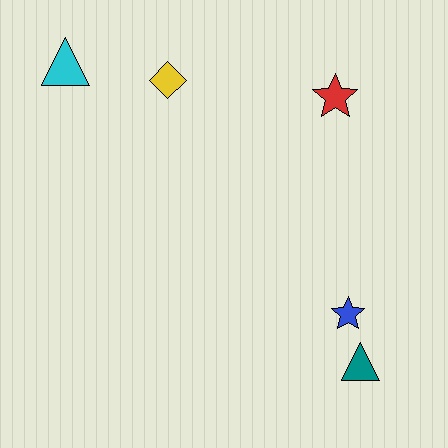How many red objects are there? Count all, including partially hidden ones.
There is 1 red object.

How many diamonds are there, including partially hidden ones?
There is 1 diamond.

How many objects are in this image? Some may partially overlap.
There are 5 objects.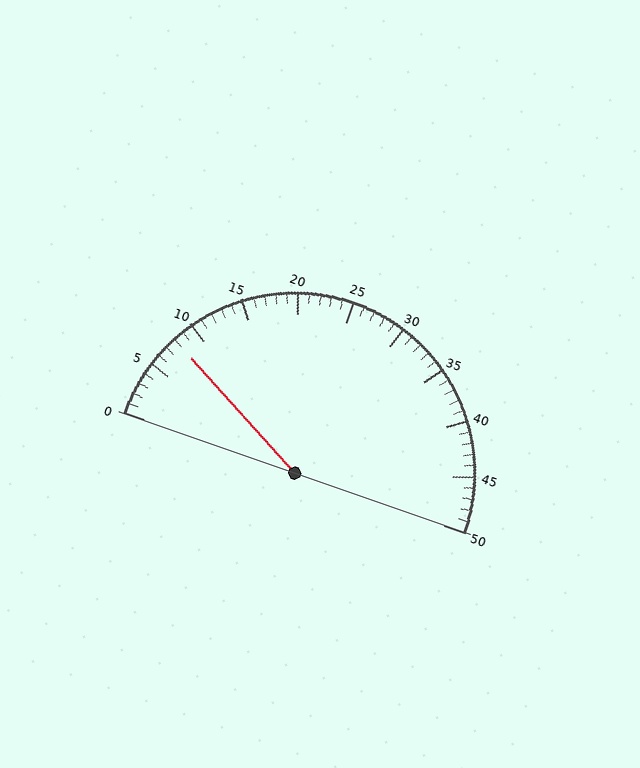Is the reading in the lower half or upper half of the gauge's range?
The reading is in the lower half of the range (0 to 50).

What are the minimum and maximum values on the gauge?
The gauge ranges from 0 to 50.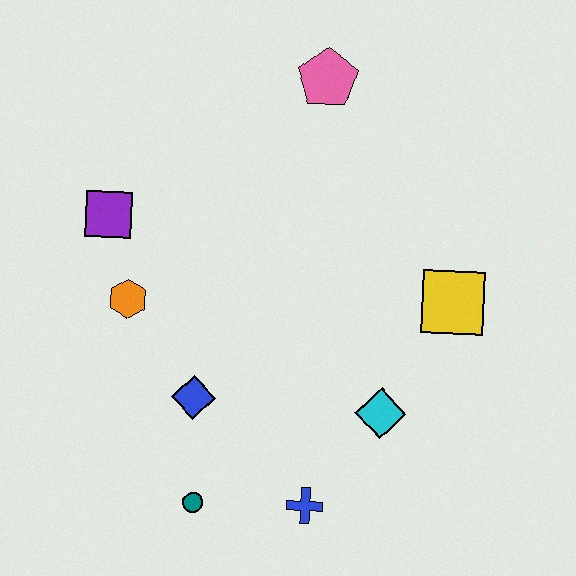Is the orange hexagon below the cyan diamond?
No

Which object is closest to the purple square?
The orange hexagon is closest to the purple square.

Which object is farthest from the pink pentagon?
The teal circle is farthest from the pink pentagon.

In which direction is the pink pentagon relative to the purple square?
The pink pentagon is to the right of the purple square.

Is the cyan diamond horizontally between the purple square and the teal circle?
No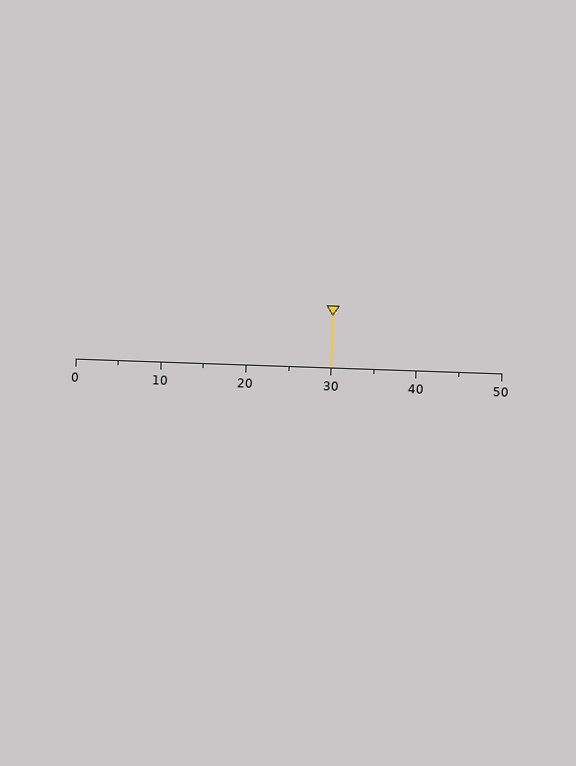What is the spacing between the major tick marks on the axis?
The major ticks are spaced 10 apart.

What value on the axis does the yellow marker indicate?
The marker indicates approximately 30.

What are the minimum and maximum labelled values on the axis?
The axis runs from 0 to 50.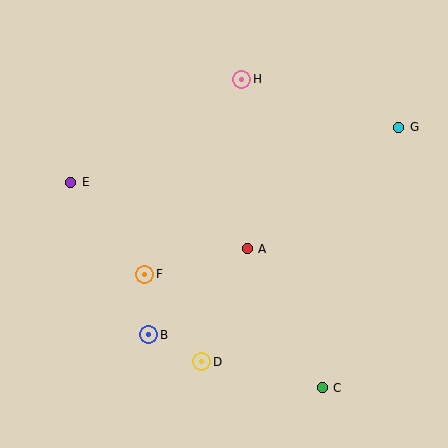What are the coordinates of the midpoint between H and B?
The midpoint between H and B is at (195, 207).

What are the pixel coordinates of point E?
Point E is at (71, 182).